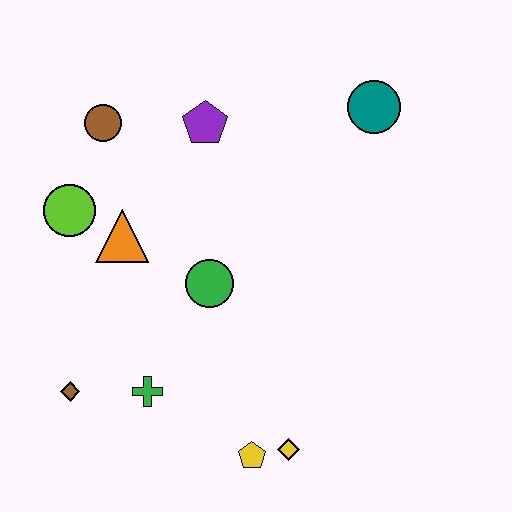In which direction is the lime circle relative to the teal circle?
The lime circle is to the left of the teal circle.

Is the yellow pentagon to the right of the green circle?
Yes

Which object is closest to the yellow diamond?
The yellow pentagon is closest to the yellow diamond.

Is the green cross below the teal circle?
Yes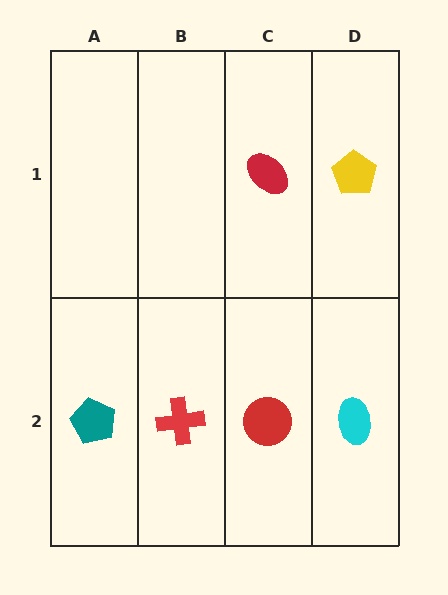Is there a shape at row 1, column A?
No, that cell is empty.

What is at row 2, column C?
A red circle.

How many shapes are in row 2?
4 shapes.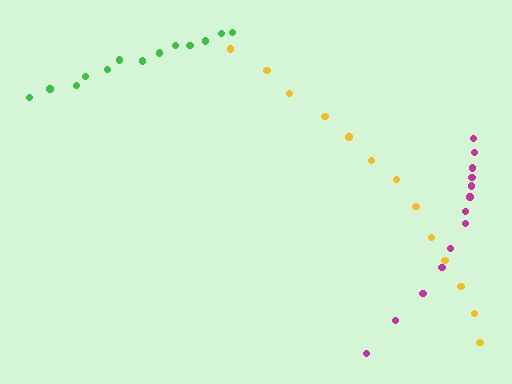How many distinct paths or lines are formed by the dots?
There are 3 distinct paths.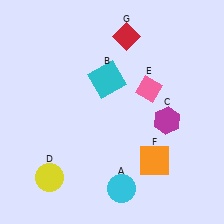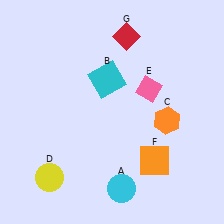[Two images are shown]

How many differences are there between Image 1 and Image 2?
There is 1 difference between the two images.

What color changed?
The hexagon (C) changed from magenta in Image 1 to orange in Image 2.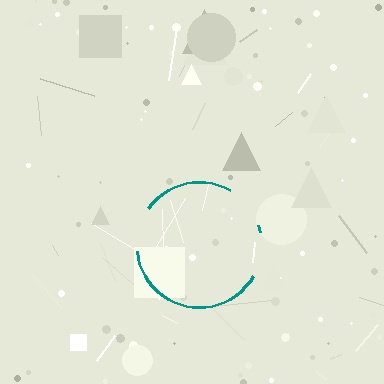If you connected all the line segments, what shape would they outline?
They would outline a circle.